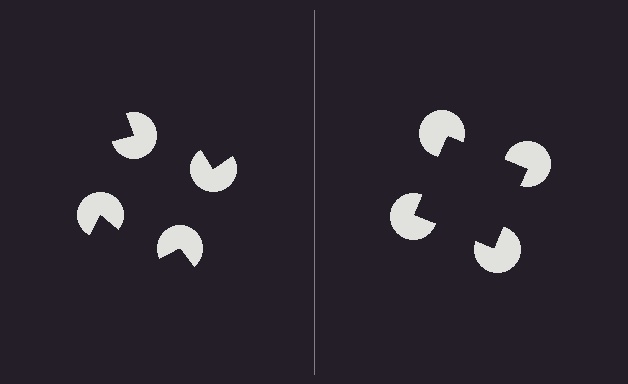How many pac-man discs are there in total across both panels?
8 — 4 on each side.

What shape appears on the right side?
An illusory square.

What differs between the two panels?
The pac-man discs are positioned identically on both sides; only the wedge orientations differ. On the right they align to a square; on the left they are misaligned.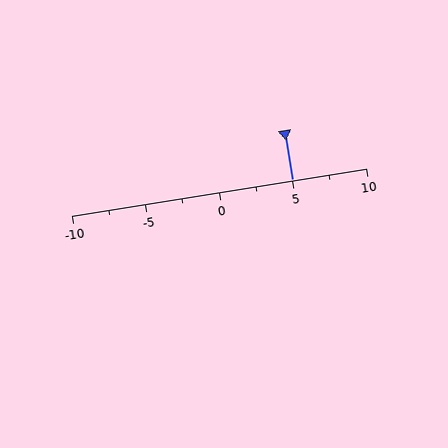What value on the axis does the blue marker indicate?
The marker indicates approximately 5.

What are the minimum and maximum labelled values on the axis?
The axis runs from -10 to 10.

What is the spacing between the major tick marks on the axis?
The major ticks are spaced 5 apart.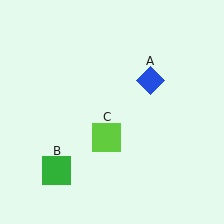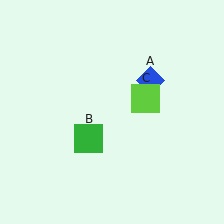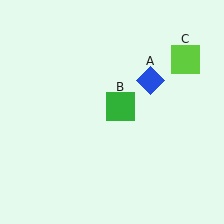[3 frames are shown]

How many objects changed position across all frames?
2 objects changed position: green square (object B), lime square (object C).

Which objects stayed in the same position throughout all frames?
Blue diamond (object A) remained stationary.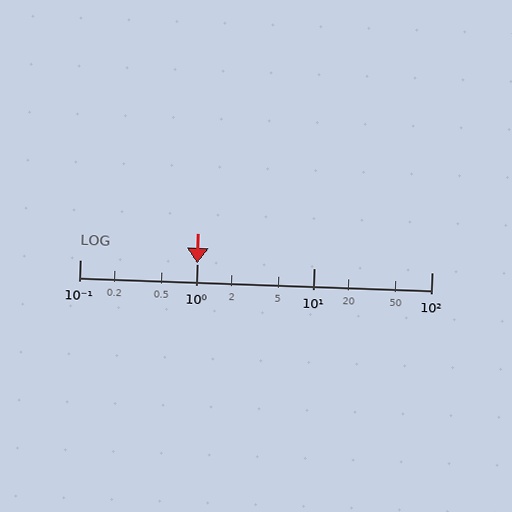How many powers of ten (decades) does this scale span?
The scale spans 3 decades, from 0.1 to 100.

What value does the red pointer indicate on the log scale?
The pointer indicates approximately 1.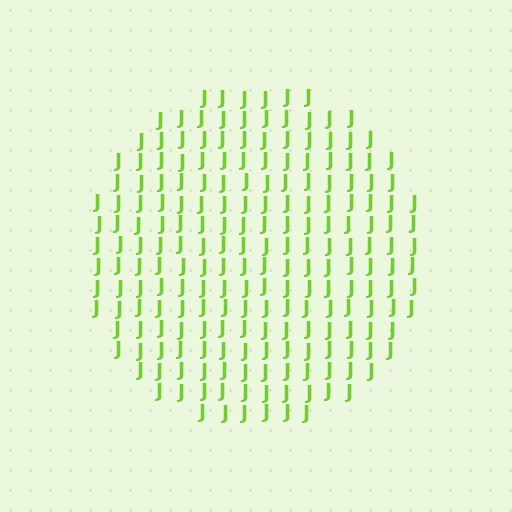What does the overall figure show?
The overall figure shows a circle.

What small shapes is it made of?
It is made of small letter J's.